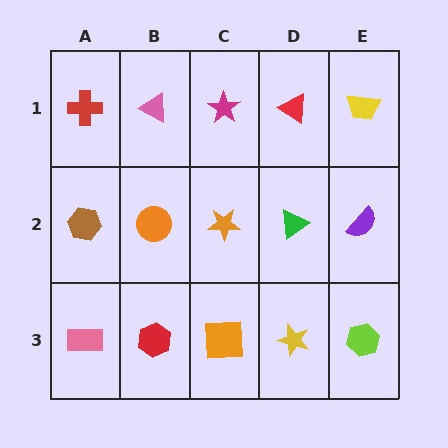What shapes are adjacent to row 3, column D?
A green triangle (row 2, column D), an orange square (row 3, column C), a lime hexagon (row 3, column E).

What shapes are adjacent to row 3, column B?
An orange circle (row 2, column B), a pink rectangle (row 3, column A), an orange square (row 3, column C).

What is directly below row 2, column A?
A pink rectangle.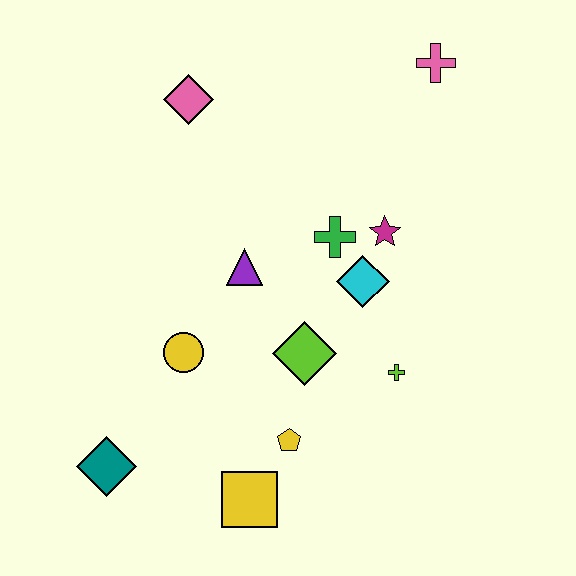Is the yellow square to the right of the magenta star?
No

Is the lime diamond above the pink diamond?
No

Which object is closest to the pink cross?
The magenta star is closest to the pink cross.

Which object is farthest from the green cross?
The teal diamond is farthest from the green cross.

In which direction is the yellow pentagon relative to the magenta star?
The yellow pentagon is below the magenta star.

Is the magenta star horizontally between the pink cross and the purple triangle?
Yes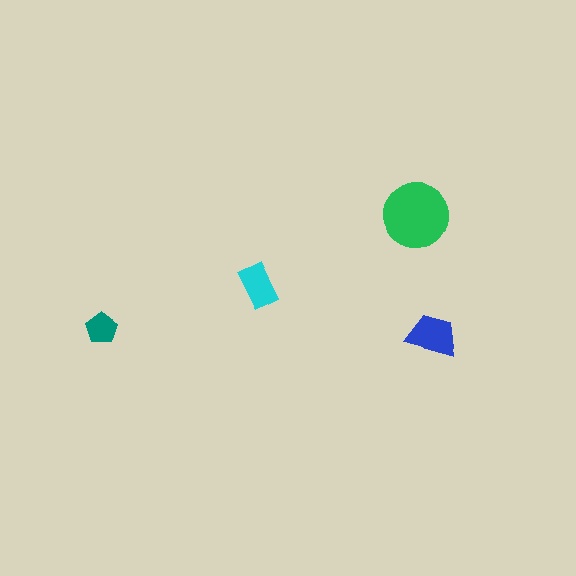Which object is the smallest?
The teal pentagon.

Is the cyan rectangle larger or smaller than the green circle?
Smaller.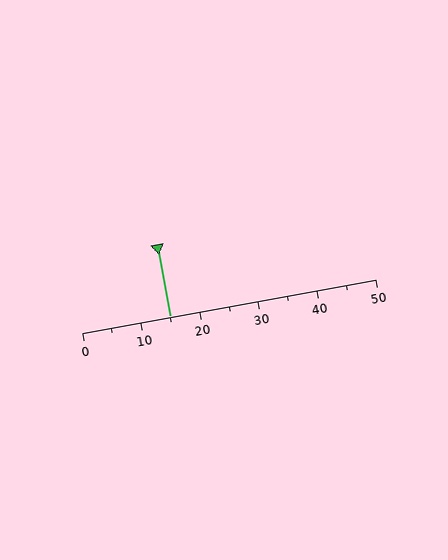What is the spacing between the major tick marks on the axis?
The major ticks are spaced 10 apart.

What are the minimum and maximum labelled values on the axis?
The axis runs from 0 to 50.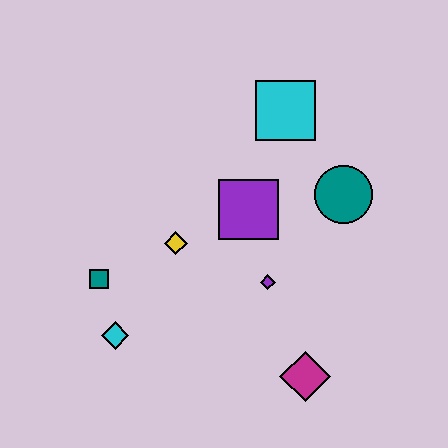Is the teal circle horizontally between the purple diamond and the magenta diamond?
No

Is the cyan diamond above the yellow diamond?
No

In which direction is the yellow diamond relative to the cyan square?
The yellow diamond is below the cyan square.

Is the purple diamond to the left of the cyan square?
Yes